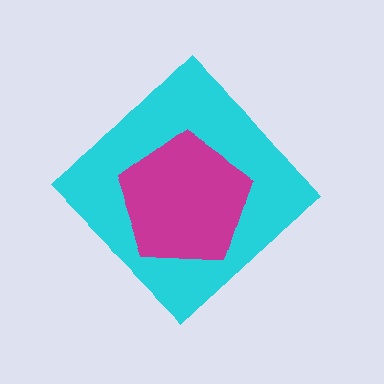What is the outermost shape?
The cyan diamond.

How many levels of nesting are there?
2.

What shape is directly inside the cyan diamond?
The magenta pentagon.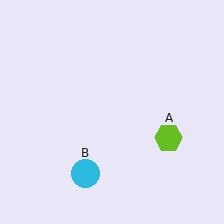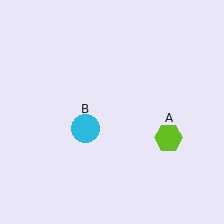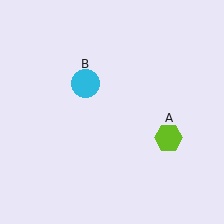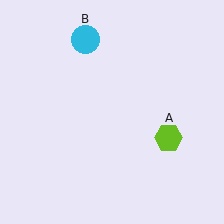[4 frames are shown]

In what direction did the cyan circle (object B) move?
The cyan circle (object B) moved up.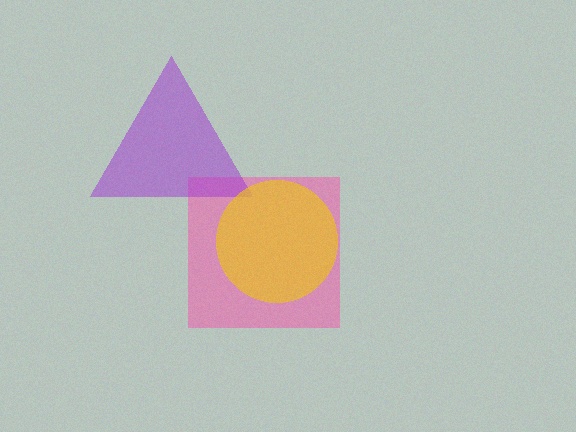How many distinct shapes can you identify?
There are 3 distinct shapes: a pink square, a purple triangle, a yellow circle.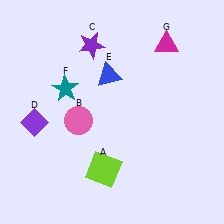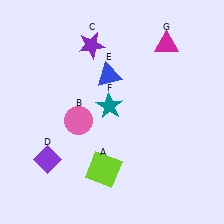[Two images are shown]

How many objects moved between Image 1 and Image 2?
2 objects moved between the two images.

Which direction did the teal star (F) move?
The teal star (F) moved right.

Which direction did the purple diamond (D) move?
The purple diamond (D) moved down.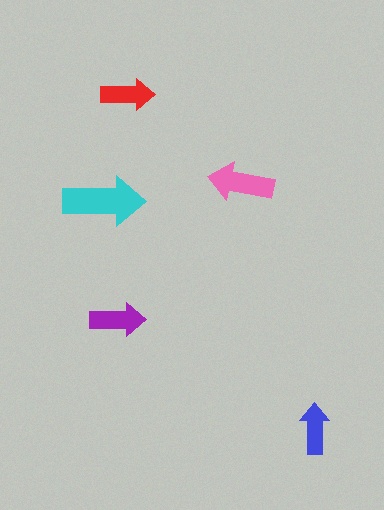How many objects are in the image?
There are 5 objects in the image.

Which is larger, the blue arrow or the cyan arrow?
The cyan one.